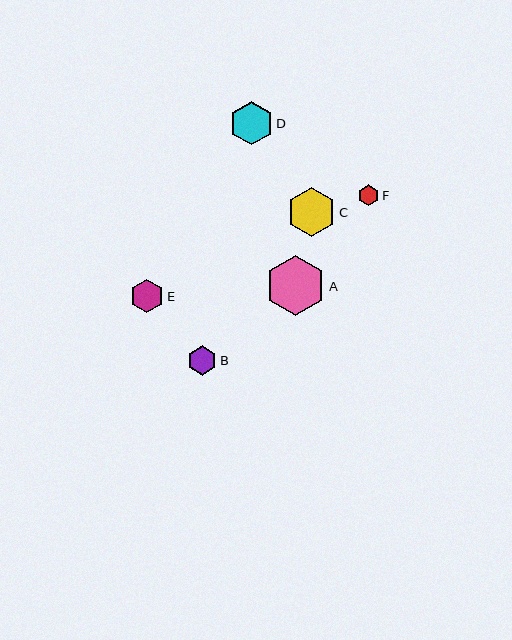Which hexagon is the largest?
Hexagon A is the largest with a size of approximately 61 pixels.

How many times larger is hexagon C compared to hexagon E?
Hexagon C is approximately 1.5 times the size of hexagon E.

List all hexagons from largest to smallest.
From largest to smallest: A, C, D, E, B, F.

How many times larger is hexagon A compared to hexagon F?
Hexagon A is approximately 2.9 times the size of hexagon F.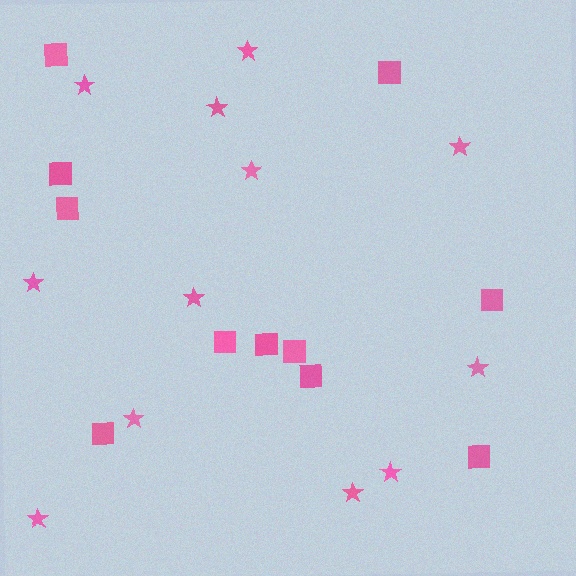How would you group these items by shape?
There are 2 groups: one group of squares (11) and one group of stars (12).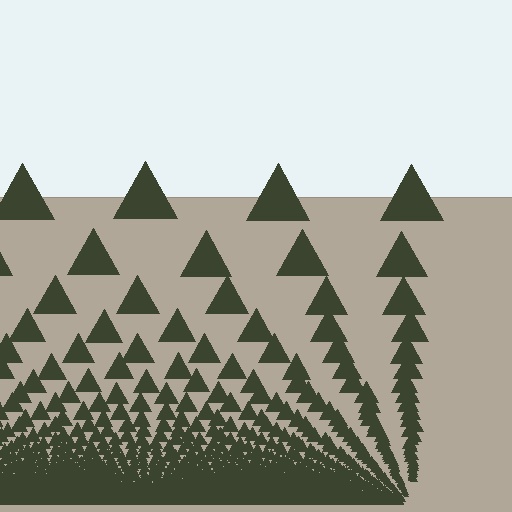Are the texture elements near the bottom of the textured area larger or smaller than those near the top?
Smaller. The gradient is inverted — elements near the bottom are smaller and denser.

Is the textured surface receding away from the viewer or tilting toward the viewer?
The surface appears to tilt toward the viewer. Texture elements get larger and sparser toward the top.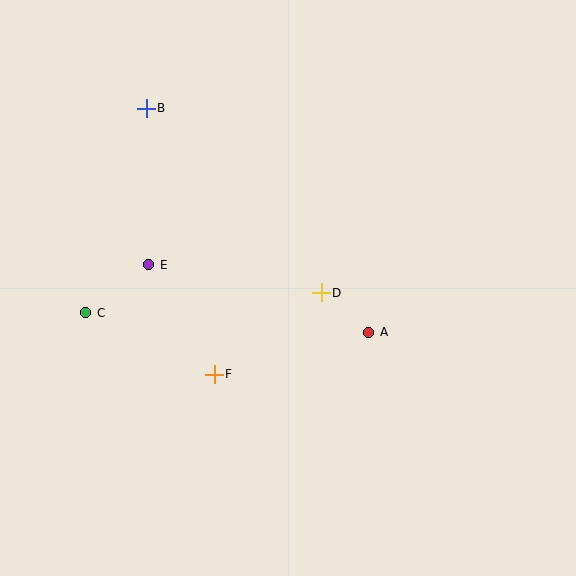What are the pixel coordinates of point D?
Point D is at (321, 293).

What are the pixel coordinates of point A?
Point A is at (369, 332).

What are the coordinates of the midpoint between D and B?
The midpoint between D and B is at (234, 201).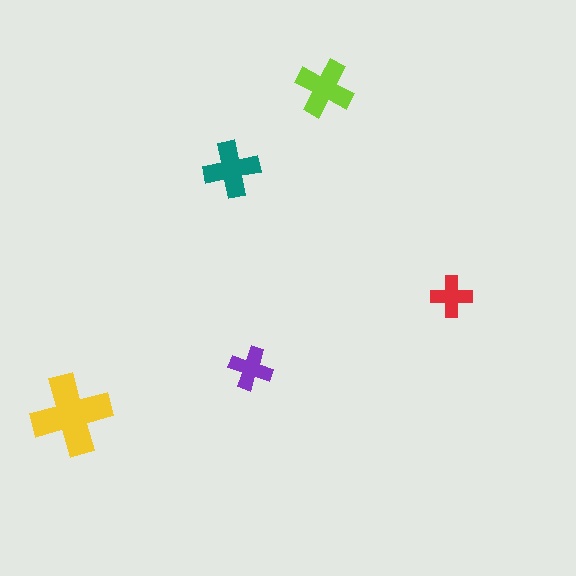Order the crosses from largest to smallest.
the yellow one, the lime one, the teal one, the purple one, the red one.